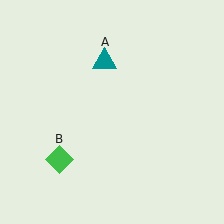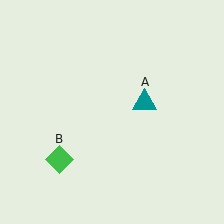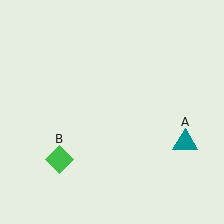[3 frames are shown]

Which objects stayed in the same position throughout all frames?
Green diamond (object B) remained stationary.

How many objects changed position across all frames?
1 object changed position: teal triangle (object A).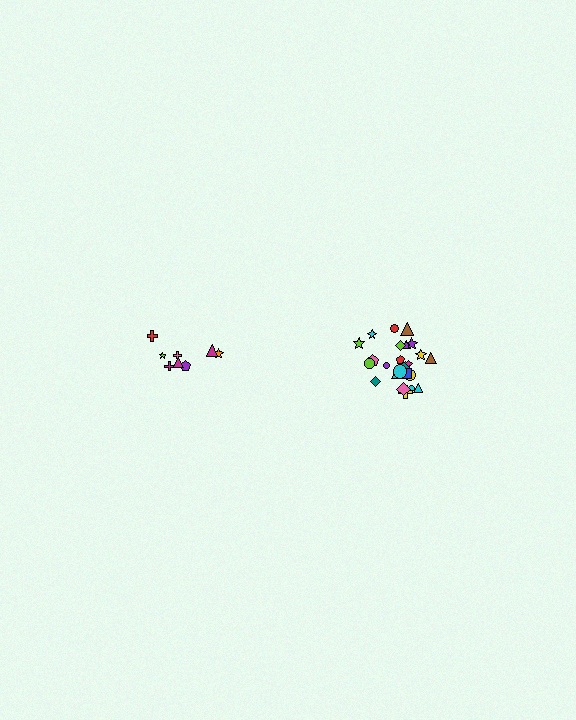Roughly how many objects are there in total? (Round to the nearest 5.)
Roughly 35 objects in total.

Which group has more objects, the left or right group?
The right group.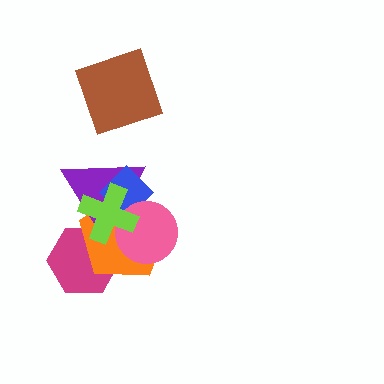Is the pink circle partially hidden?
Yes, it is partially covered by another shape.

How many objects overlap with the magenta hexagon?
3 objects overlap with the magenta hexagon.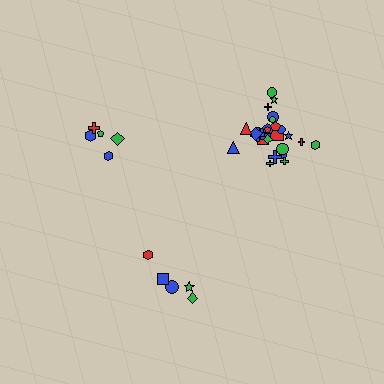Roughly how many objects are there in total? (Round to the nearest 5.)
Roughly 35 objects in total.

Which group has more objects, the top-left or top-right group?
The top-right group.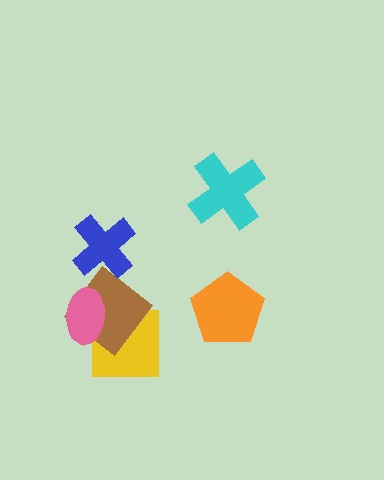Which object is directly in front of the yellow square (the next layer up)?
The brown diamond is directly in front of the yellow square.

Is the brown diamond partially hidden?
Yes, it is partially covered by another shape.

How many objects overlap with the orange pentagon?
0 objects overlap with the orange pentagon.